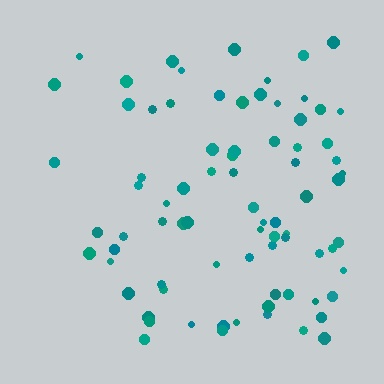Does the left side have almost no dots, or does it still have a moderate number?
Still a moderate number, just noticeably fewer than the right.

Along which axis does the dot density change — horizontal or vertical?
Horizontal.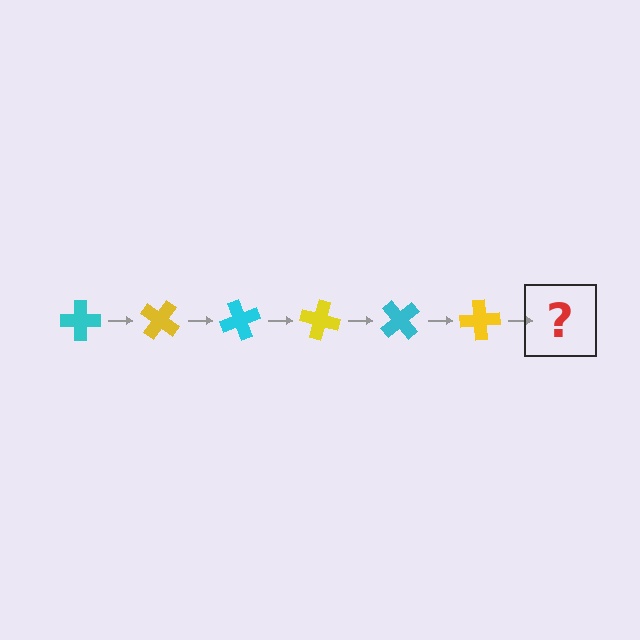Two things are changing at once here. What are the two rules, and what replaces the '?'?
The two rules are that it rotates 35 degrees each step and the color cycles through cyan and yellow. The '?' should be a cyan cross, rotated 210 degrees from the start.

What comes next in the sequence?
The next element should be a cyan cross, rotated 210 degrees from the start.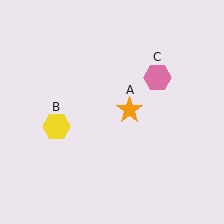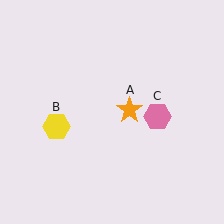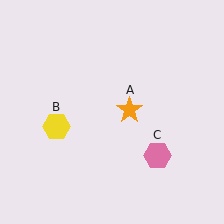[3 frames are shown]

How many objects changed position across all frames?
1 object changed position: pink hexagon (object C).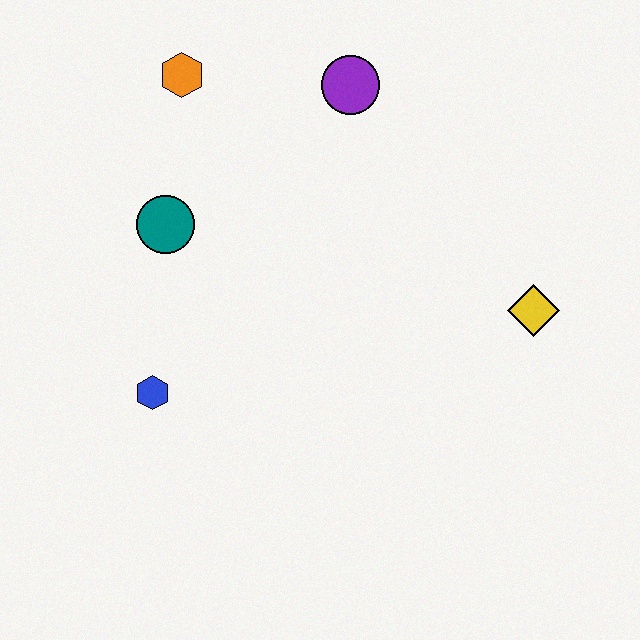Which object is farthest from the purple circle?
The blue hexagon is farthest from the purple circle.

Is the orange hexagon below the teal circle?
No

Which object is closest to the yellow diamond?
The purple circle is closest to the yellow diamond.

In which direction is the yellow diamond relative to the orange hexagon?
The yellow diamond is to the right of the orange hexagon.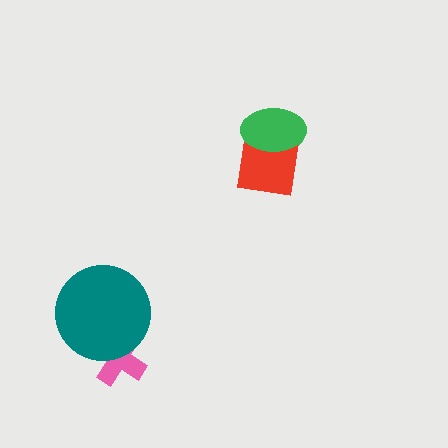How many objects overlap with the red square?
1 object overlaps with the red square.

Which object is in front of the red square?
The green ellipse is in front of the red square.